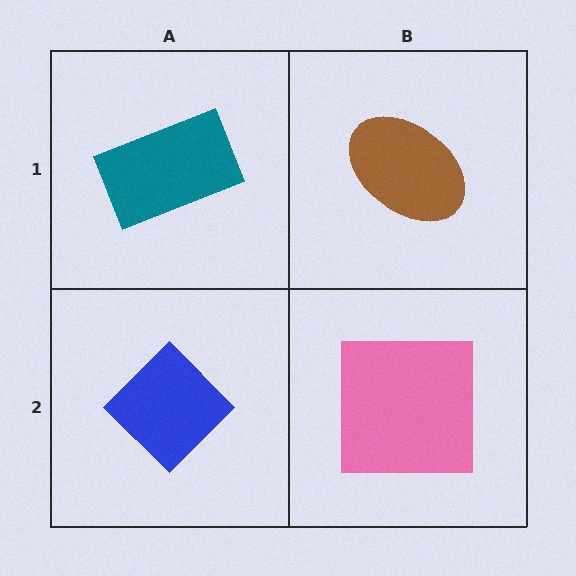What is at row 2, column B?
A pink square.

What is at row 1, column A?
A teal rectangle.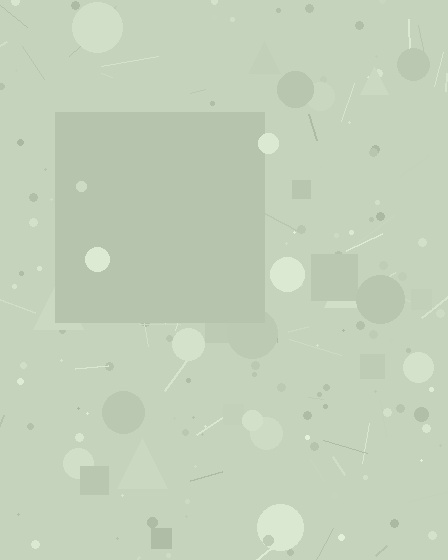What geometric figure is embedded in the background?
A square is embedded in the background.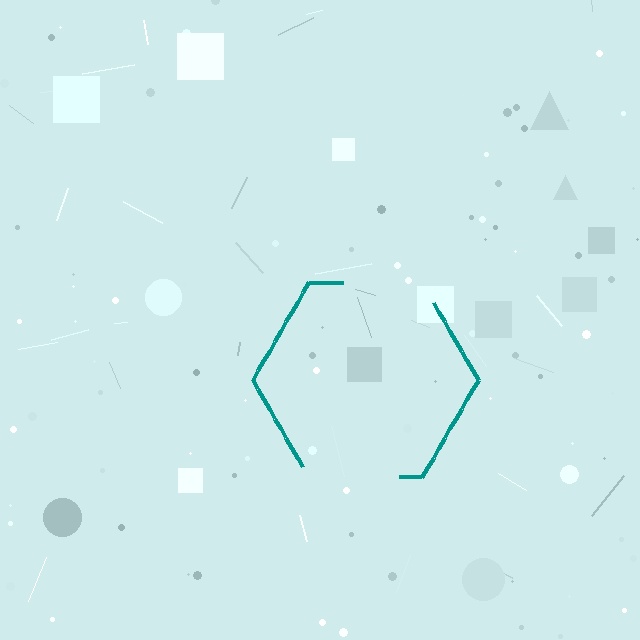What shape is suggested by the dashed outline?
The dashed outline suggests a hexagon.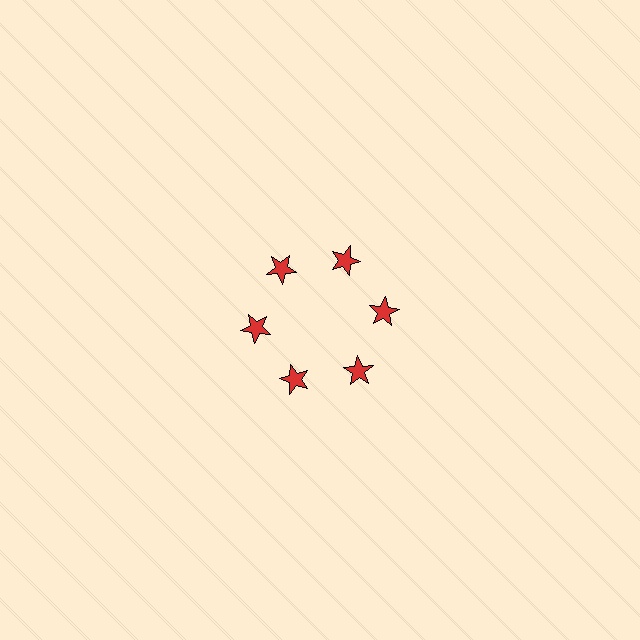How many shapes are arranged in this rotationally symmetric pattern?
There are 6 shapes, arranged in 6 groups of 1.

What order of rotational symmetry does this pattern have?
This pattern has 6-fold rotational symmetry.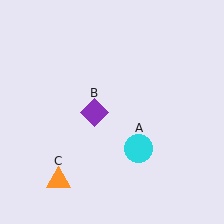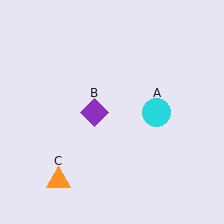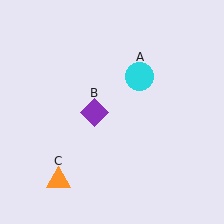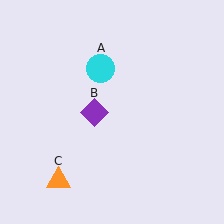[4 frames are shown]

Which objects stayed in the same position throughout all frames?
Purple diamond (object B) and orange triangle (object C) remained stationary.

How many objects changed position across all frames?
1 object changed position: cyan circle (object A).